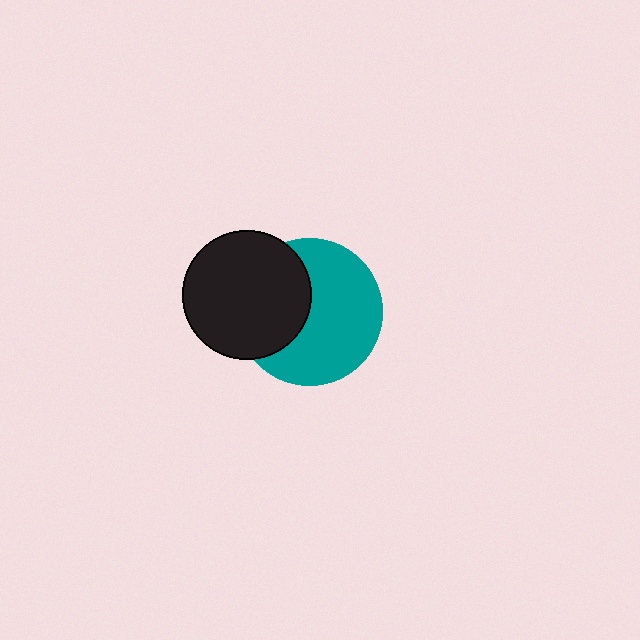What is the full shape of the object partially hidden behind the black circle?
The partially hidden object is a teal circle.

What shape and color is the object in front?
The object in front is a black circle.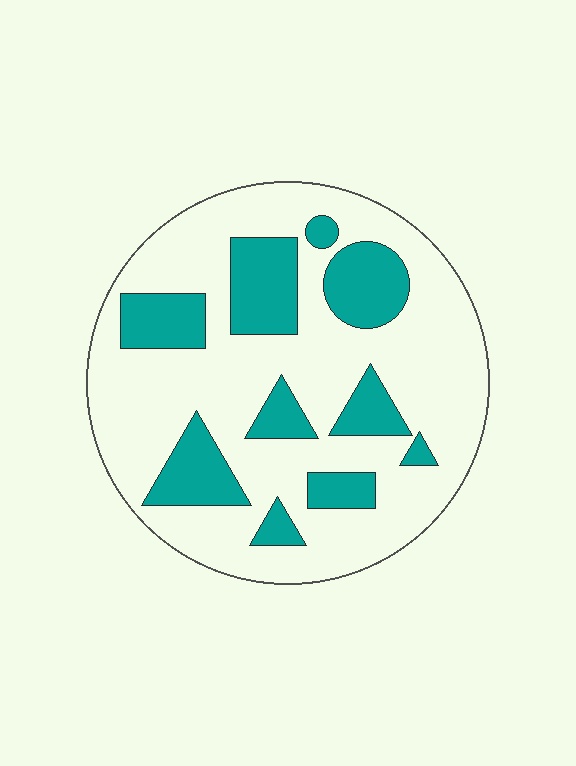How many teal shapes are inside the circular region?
10.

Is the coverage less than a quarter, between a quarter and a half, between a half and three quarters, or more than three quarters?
Between a quarter and a half.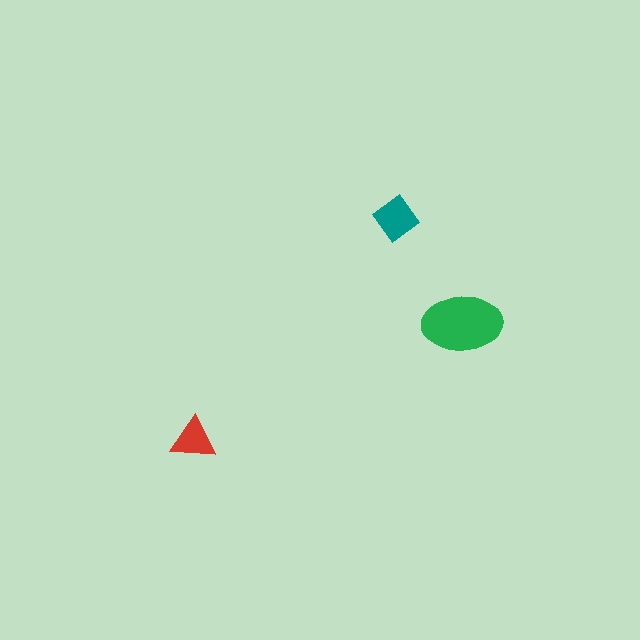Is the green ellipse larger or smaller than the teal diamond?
Larger.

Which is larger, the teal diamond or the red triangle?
The teal diamond.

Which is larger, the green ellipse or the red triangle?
The green ellipse.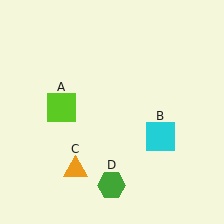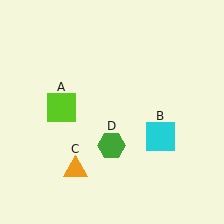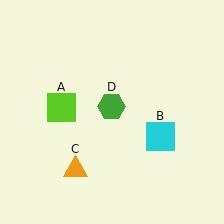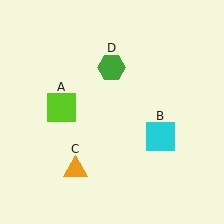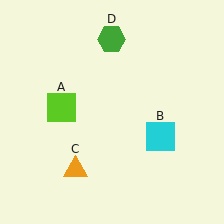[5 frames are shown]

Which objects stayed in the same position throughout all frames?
Lime square (object A) and cyan square (object B) and orange triangle (object C) remained stationary.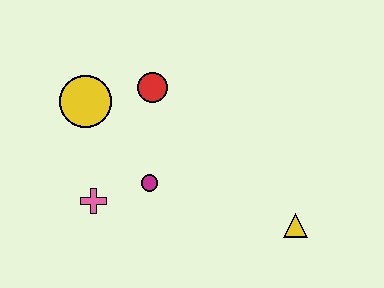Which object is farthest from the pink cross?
The yellow triangle is farthest from the pink cross.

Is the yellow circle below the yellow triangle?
No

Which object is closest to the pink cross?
The magenta circle is closest to the pink cross.